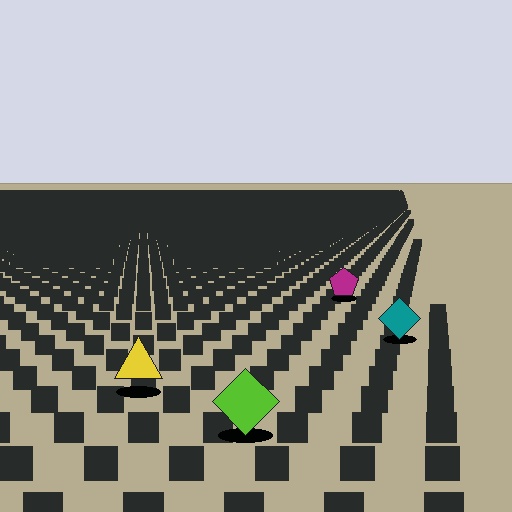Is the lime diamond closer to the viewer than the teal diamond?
Yes. The lime diamond is closer — you can tell from the texture gradient: the ground texture is coarser near it.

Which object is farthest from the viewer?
The magenta pentagon is farthest from the viewer. It appears smaller and the ground texture around it is denser.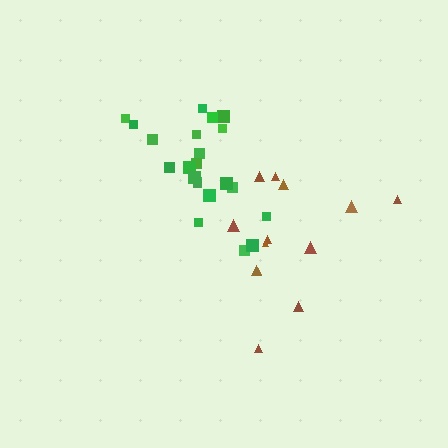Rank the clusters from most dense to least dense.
green, brown.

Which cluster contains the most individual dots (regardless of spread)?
Green (22).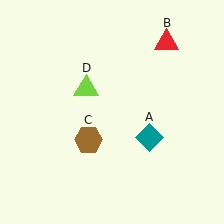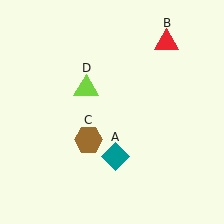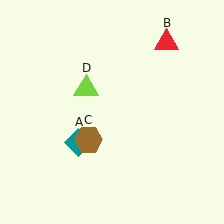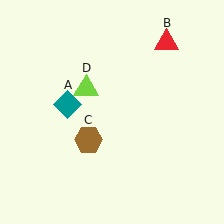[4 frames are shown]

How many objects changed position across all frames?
1 object changed position: teal diamond (object A).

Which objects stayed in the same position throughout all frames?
Red triangle (object B) and brown hexagon (object C) and lime triangle (object D) remained stationary.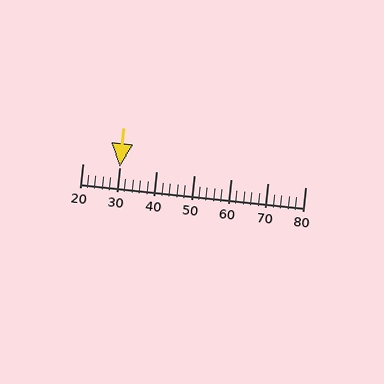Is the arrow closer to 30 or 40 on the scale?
The arrow is closer to 30.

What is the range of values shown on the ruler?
The ruler shows values from 20 to 80.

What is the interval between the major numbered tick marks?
The major tick marks are spaced 10 units apart.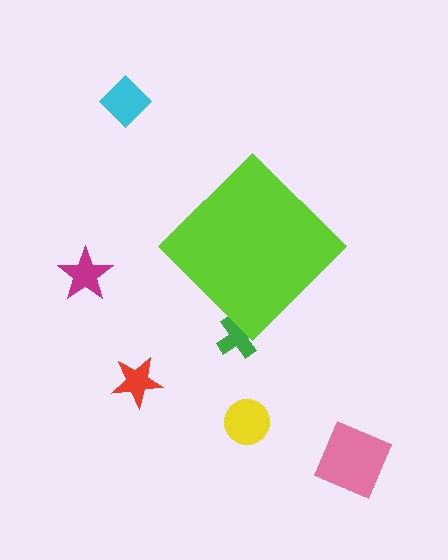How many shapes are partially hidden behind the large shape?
1 shape is partially hidden.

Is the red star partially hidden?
No, the red star is fully visible.